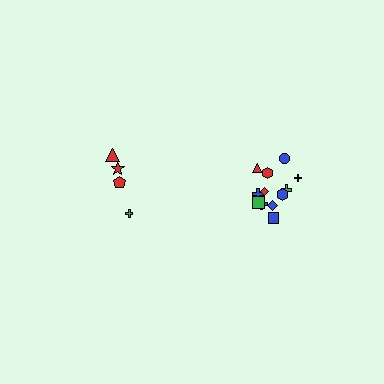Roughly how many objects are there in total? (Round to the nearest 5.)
Roughly 15 objects in total.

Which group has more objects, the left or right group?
The right group.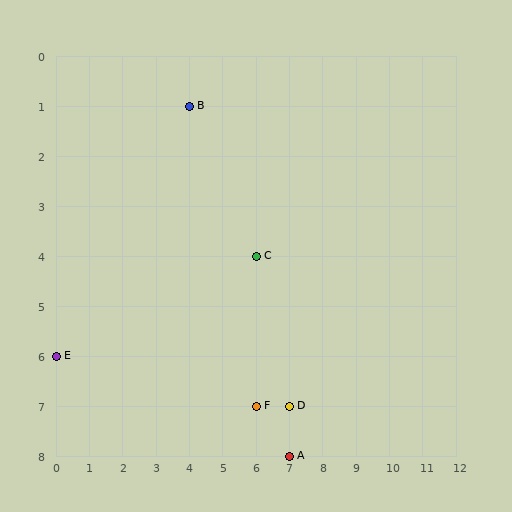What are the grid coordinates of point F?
Point F is at grid coordinates (6, 7).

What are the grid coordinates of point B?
Point B is at grid coordinates (4, 1).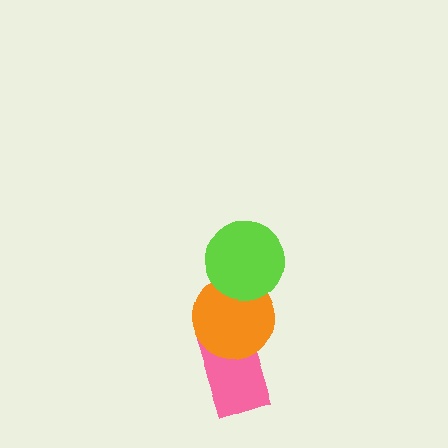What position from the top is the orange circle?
The orange circle is 2nd from the top.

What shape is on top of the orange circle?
The lime circle is on top of the orange circle.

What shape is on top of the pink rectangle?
The orange circle is on top of the pink rectangle.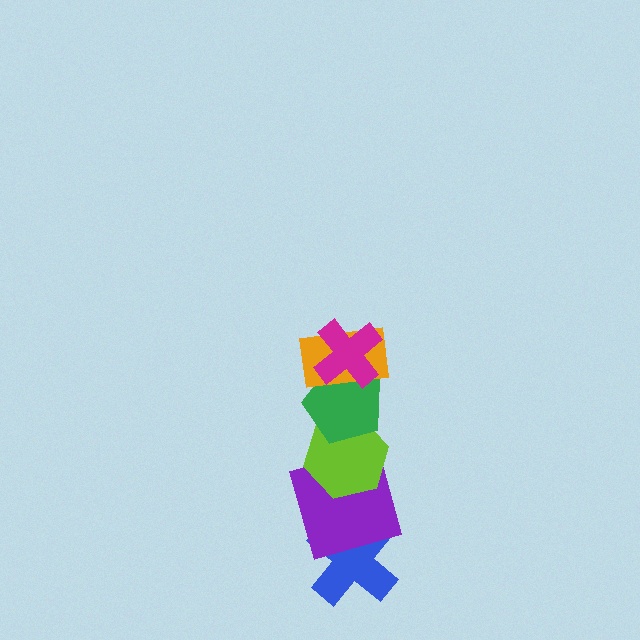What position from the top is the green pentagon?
The green pentagon is 3rd from the top.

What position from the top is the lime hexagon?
The lime hexagon is 4th from the top.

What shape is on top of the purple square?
The lime hexagon is on top of the purple square.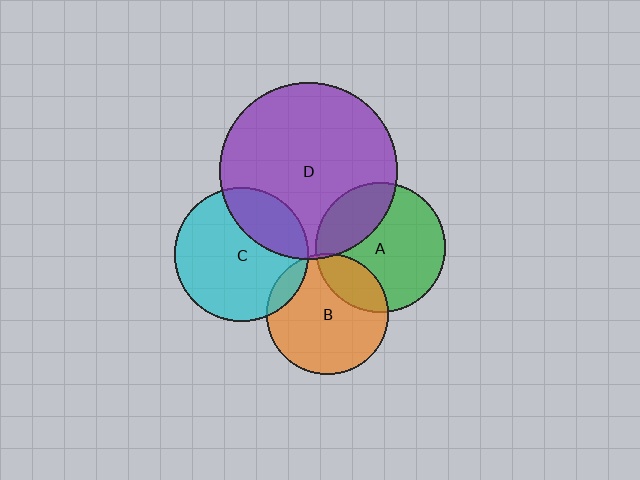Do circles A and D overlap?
Yes.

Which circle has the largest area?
Circle D (purple).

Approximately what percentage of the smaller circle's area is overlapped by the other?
Approximately 30%.